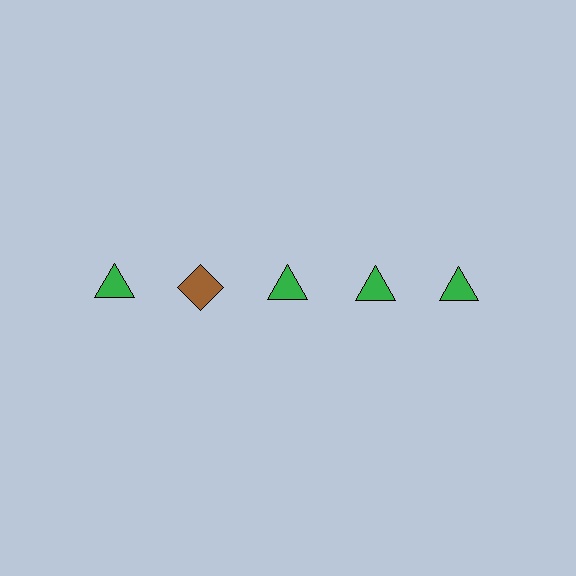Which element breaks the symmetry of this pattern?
The brown diamond in the top row, second from left column breaks the symmetry. All other shapes are green triangles.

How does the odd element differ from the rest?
It differs in both color (brown instead of green) and shape (diamond instead of triangle).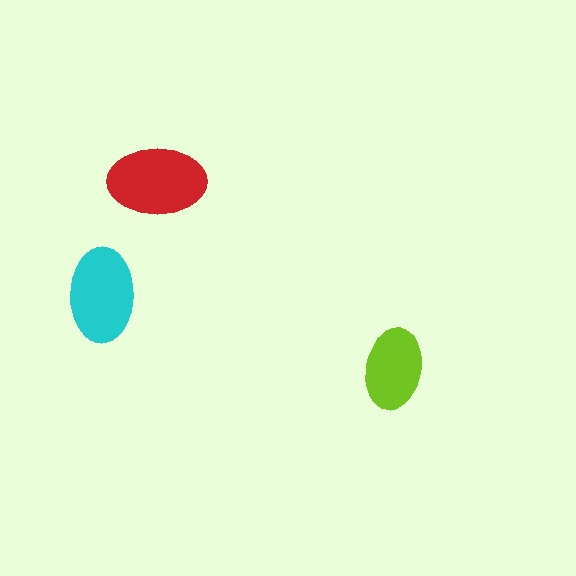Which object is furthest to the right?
The lime ellipse is rightmost.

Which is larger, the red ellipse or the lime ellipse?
The red one.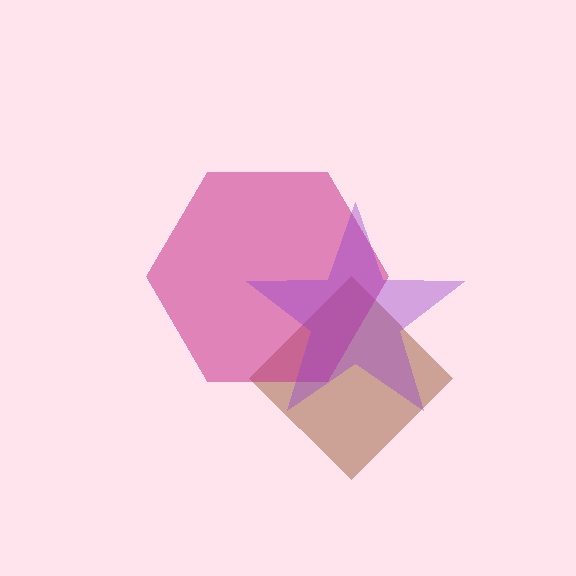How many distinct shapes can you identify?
There are 3 distinct shapes: a brown diamond, a magenta hexagon, a purple star.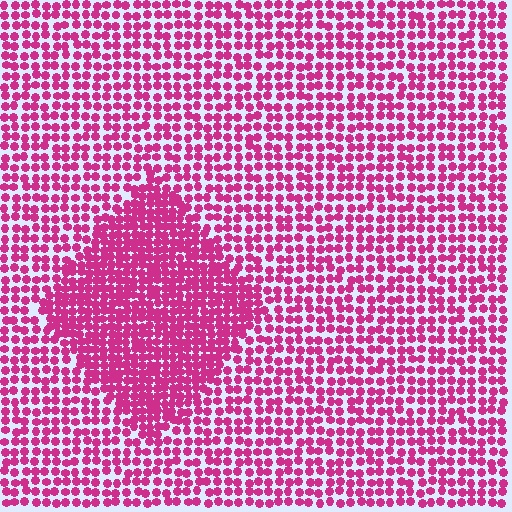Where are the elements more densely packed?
The elements are more densely packed inside the diamond boundary.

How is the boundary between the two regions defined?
The boundary is defined by a change in element density (approximately 1.7x ratio). All elements are the same color, size, and shape.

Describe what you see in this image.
The image contains small magenta elements arranged at two different densities. A diamond-shaped region is visible where the elements are more densely packed than the surrounding area.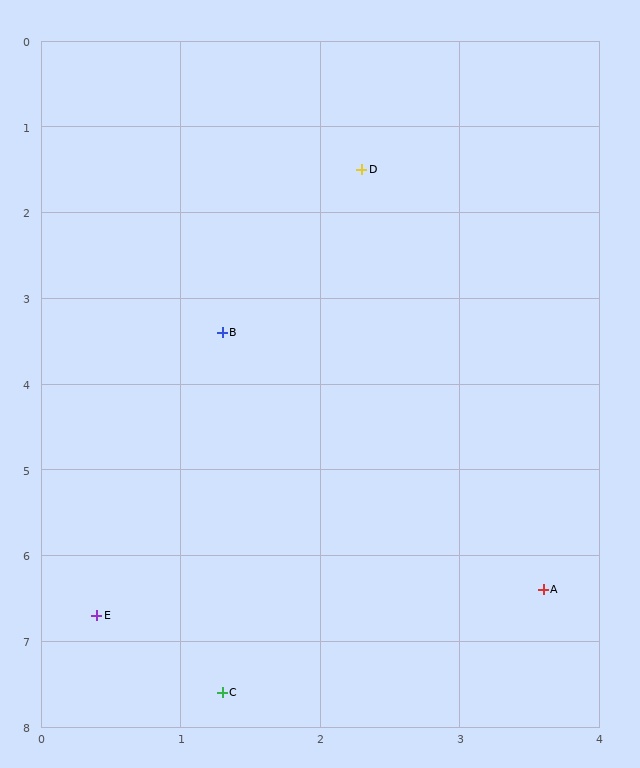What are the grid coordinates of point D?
Point D is at approximately (2.3, 1.5).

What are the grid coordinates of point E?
Point E is at approximately (0.4, 6.7).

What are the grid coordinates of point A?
Point A is at approximately (3.6, 6.4).